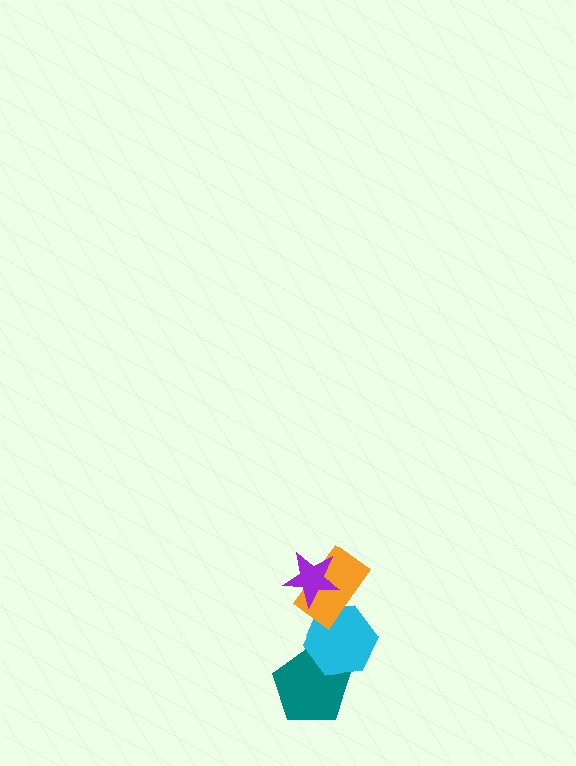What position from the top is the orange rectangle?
The orange rectangle is 2nd from the top.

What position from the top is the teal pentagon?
The teal pentagon is 4th from the top.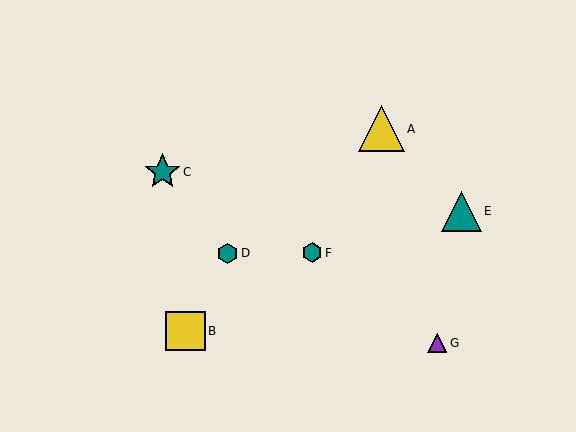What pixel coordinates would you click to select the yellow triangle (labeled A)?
Click at (381, 129) to select the yellow triangle A.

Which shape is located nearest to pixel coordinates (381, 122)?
The yellow triangle (labeled A) at (381, 129) is nearest to that location.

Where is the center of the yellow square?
The center of the yellow square is at (186, 331).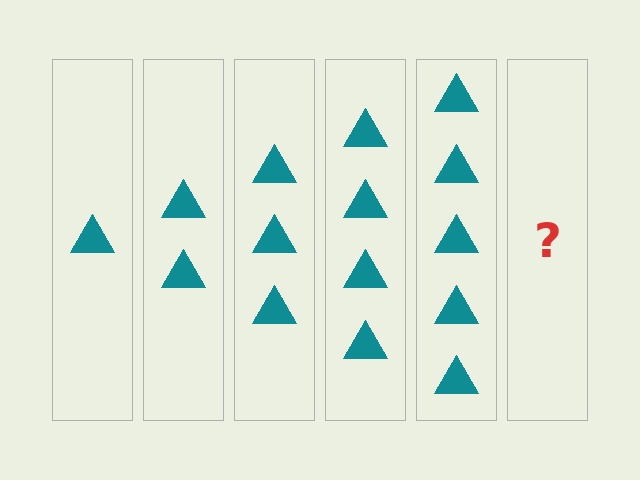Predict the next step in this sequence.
The next step is 6 triangles.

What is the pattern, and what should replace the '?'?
The pattern is that each step adds one more triangle. The '?' should be 6 triangles.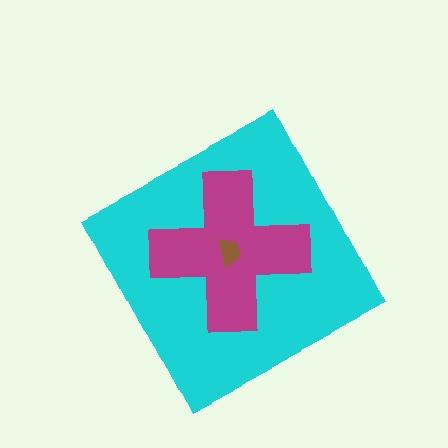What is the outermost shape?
The cyan diamond.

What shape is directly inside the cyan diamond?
The magenta cross.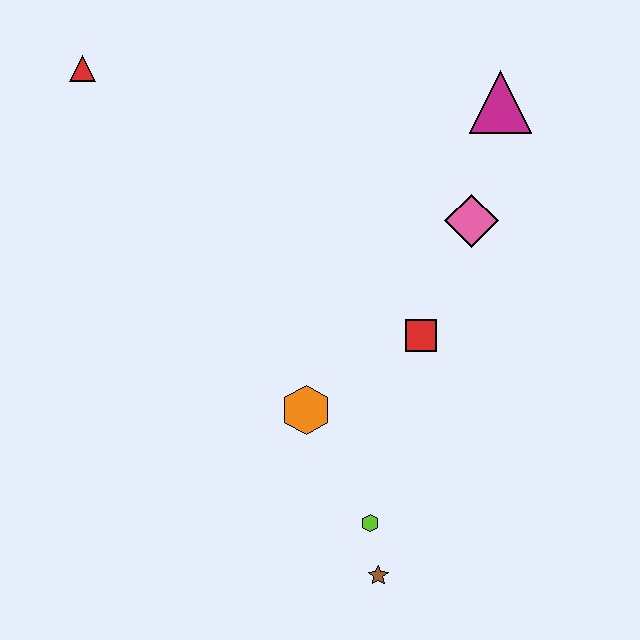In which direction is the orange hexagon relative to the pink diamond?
The orange hexagon is below the pink diamond.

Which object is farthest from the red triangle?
The brown star is farthest from the red triangle.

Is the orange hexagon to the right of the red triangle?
Yes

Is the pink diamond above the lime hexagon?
Yes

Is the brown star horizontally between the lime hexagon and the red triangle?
No